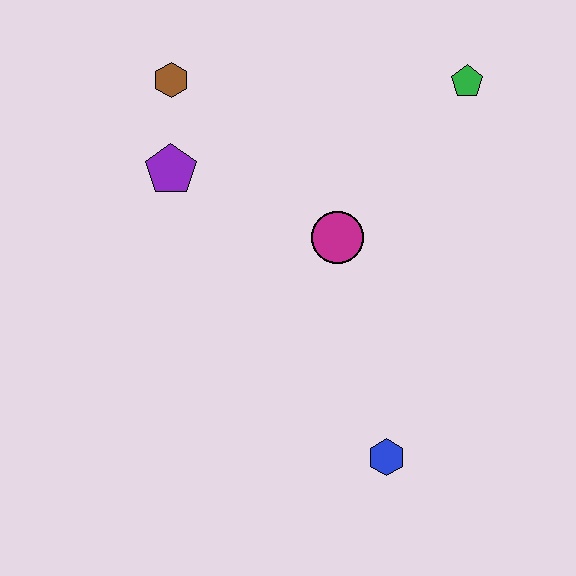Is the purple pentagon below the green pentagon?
Yes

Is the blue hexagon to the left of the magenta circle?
No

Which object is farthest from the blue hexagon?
The brown hexagon is farthest from the blue hexagon.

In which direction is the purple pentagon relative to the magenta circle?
The purple pentagon is to the left of the magenta circle.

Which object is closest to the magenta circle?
The purple pentagon is closest to the magenta circle.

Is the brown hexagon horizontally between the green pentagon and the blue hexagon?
No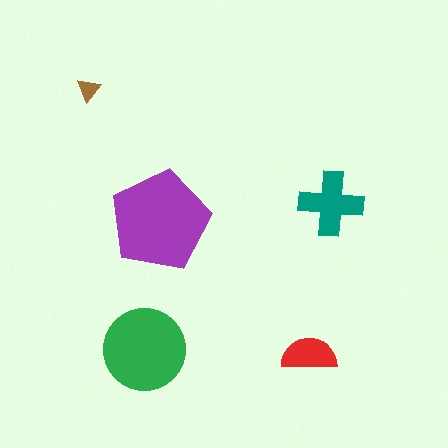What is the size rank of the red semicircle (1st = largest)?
4th.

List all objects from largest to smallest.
The purple pentagon, the green circle, the teal cross, the red semicircle, the brown triangle.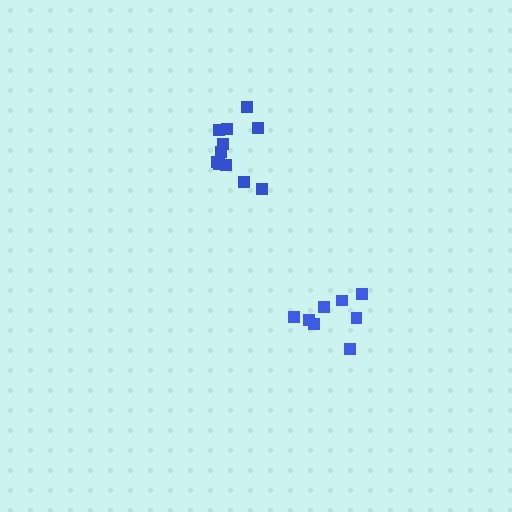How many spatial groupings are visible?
There are 2 spatial groupings.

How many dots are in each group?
Group 1: 11 dots, Group 2: 8 dots (19 total).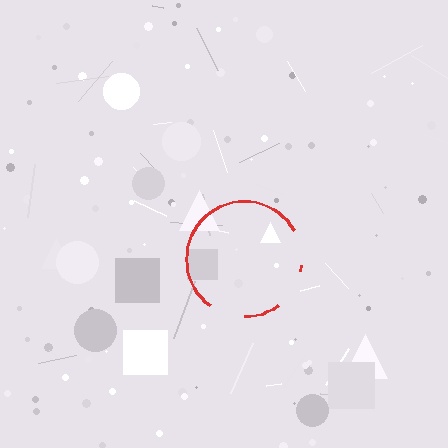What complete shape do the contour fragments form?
The contour fragments form a circle.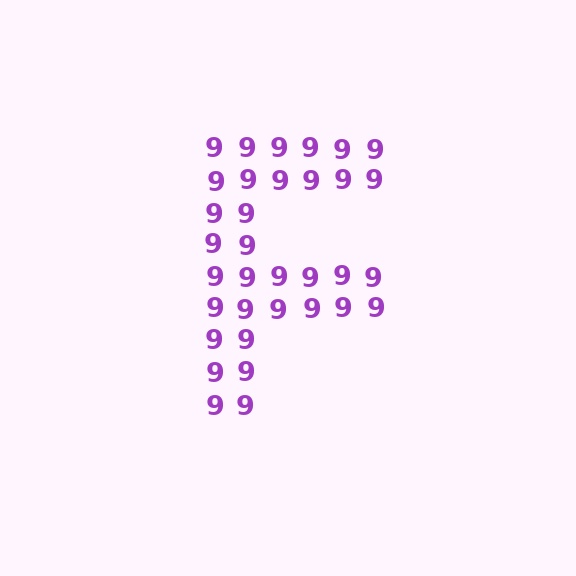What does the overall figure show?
The overall figure shows the letter F.